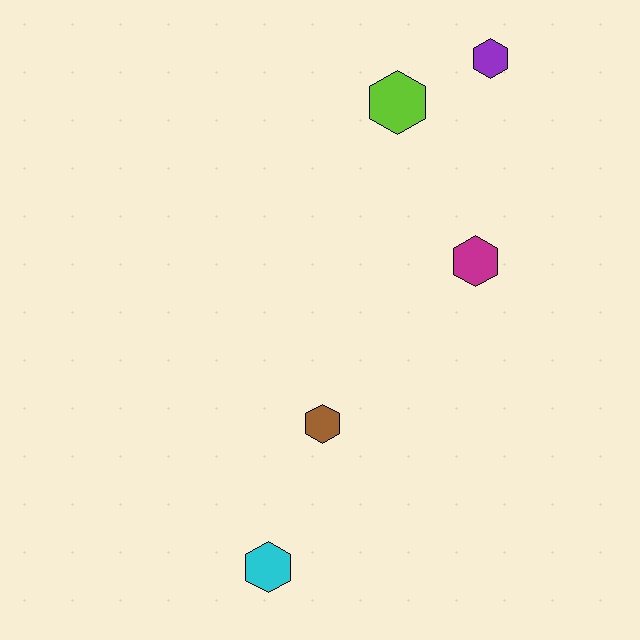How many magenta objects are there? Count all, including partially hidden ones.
There is 1 magenta object.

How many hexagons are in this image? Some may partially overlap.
There are 5 hexagons.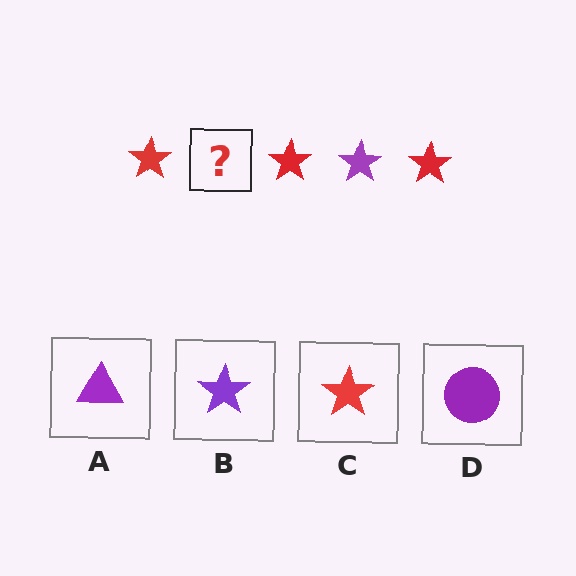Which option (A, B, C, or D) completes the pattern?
B.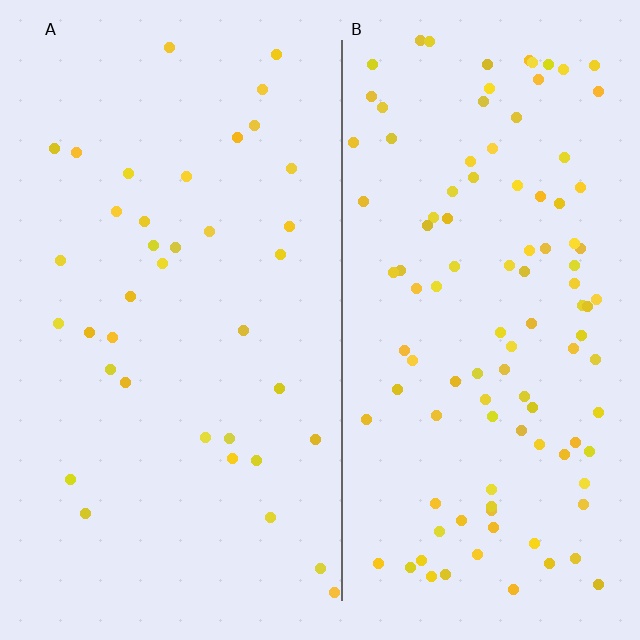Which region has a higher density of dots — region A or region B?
B (the right).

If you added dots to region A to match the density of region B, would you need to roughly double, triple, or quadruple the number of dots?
Approximately triple.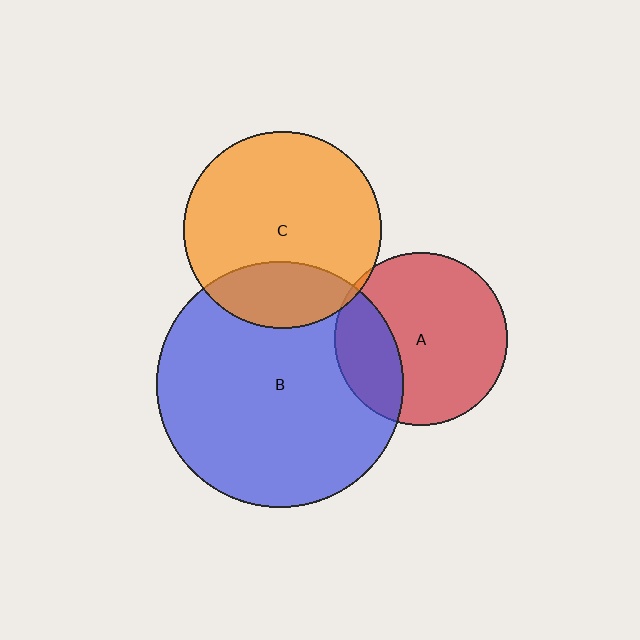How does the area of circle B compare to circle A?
Approximately 2.0 times.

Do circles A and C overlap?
Yes.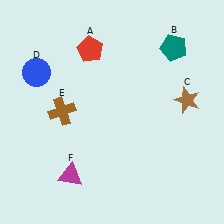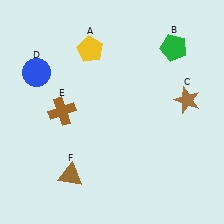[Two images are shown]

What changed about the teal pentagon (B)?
In Image 1, B is teal. In Image 2, it changed to green.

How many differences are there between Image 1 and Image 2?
There are 3 differences between the two images.